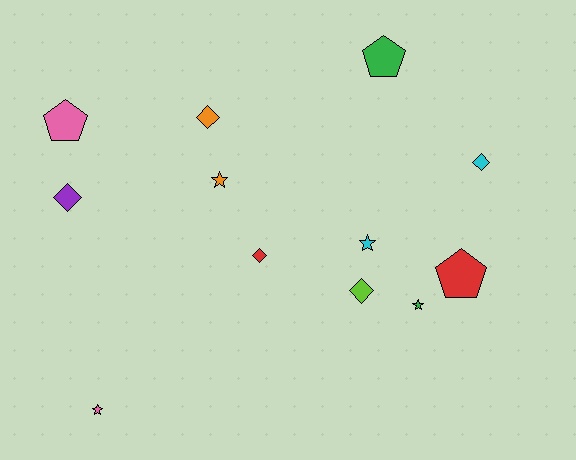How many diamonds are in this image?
There are 5 diamonds.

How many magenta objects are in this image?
There are no magenta objects.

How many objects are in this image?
There are 12 objects.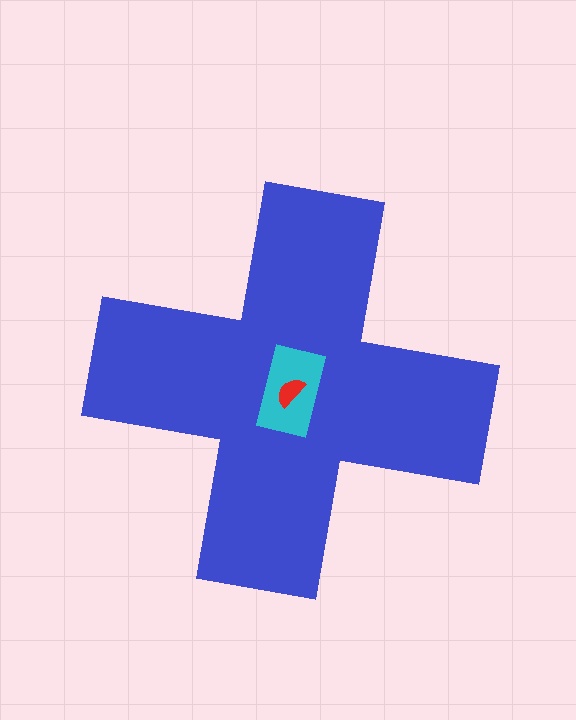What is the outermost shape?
The blue cross.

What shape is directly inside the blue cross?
The cyan rectangle.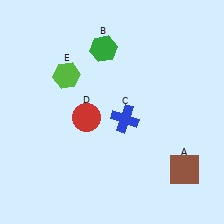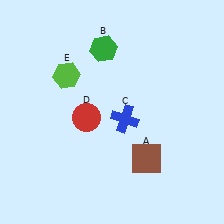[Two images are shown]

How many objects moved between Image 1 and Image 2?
1 object moved between the two images.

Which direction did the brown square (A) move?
The brown square (A) moved left.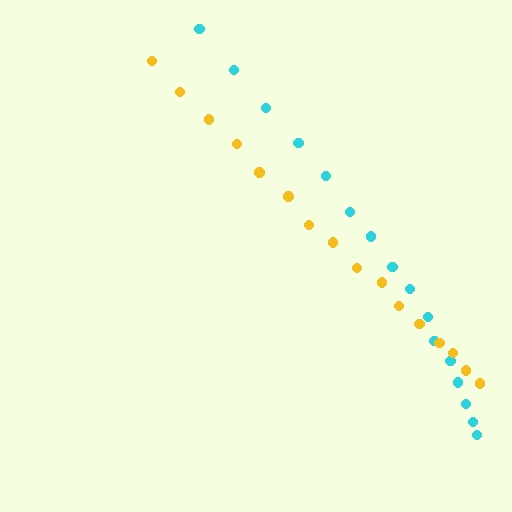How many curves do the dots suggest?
There are 2 distinct paths.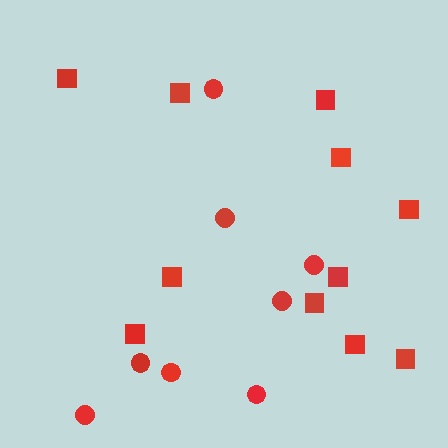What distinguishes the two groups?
There are 2 groups: one group of circles (8) and one group of squares (11).